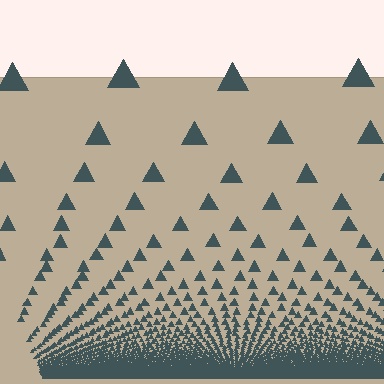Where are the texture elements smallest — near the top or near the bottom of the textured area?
Near the bottom.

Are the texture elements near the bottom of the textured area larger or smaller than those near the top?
Smaller. The gradient is inverted — elements near the bottom are smaller and denser.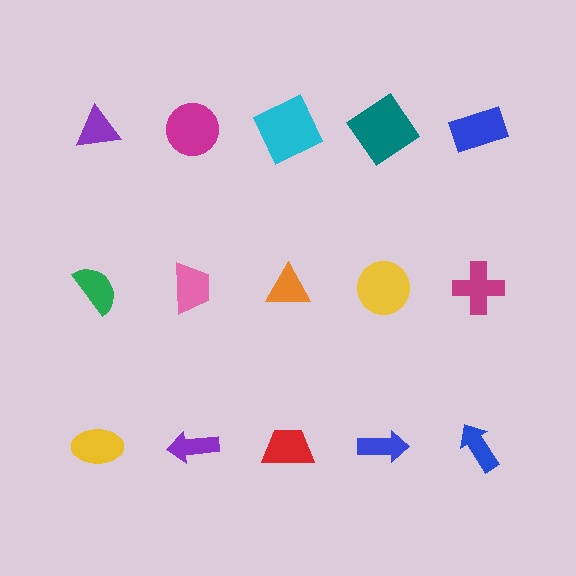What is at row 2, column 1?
A green semicircle.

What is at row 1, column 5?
A blue rectangle.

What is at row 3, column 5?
A blue arrow.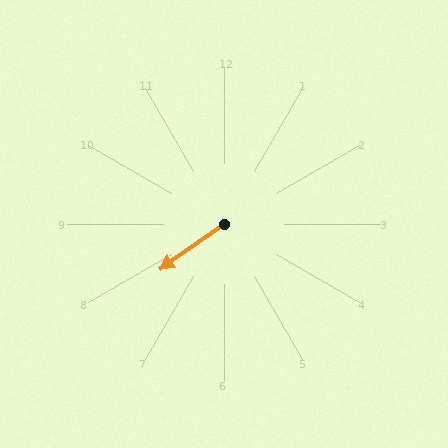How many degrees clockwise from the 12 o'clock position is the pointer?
Approximately 235 degrees.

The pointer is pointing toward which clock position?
Roughly 8 o'clock.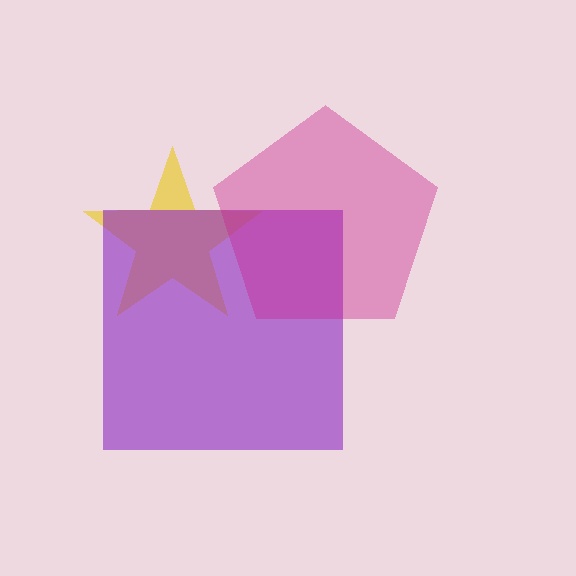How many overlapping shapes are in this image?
There are 3 overlapping shapes in the image.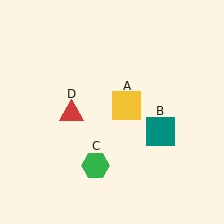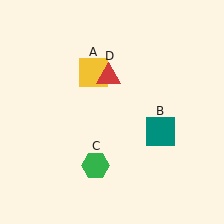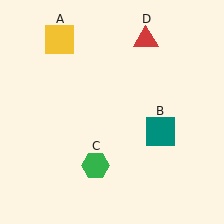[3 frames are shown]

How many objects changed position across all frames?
2 objects changed position: yellow square (object A), red triangle (object D).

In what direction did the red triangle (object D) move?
The red triangle (object D) moved up and to the right.